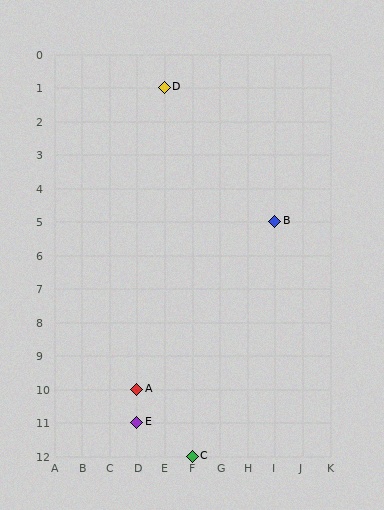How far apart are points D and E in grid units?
Points D and E are 1 column and 10 rows apart (about 10.0 grid units diagonally).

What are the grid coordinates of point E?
Point E is at grid coordinates (D, 11).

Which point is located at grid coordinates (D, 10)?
Point A is at (D, 10).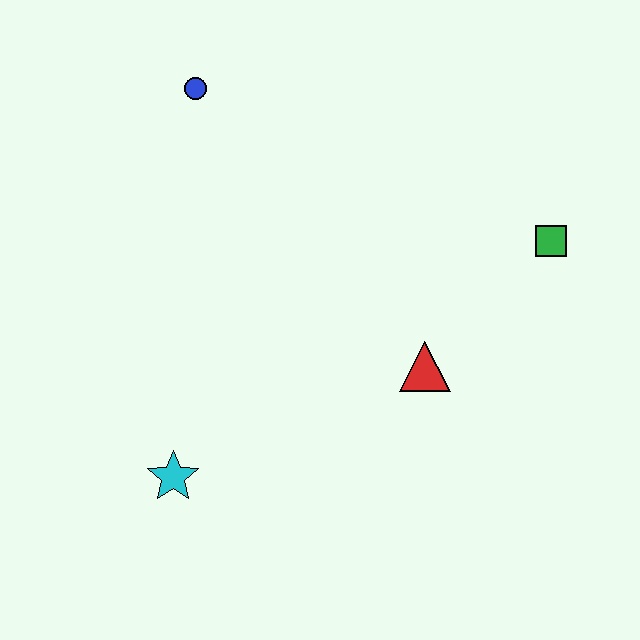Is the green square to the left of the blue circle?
No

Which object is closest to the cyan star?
The red triangle is closest to the cyan star.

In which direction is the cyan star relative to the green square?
The cyan star is to the left of the green square.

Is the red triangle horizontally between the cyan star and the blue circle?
No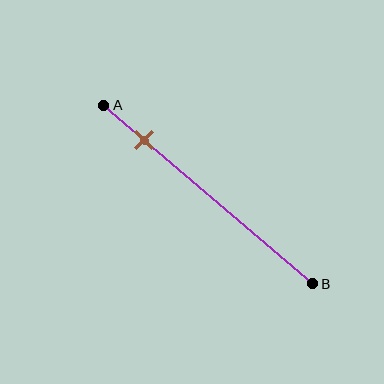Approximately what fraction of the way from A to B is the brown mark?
The brown mark is approximately 20% of the way from A to B.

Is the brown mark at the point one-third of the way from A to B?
No, the mark is at about 20% from A, not at the 33% one-third point.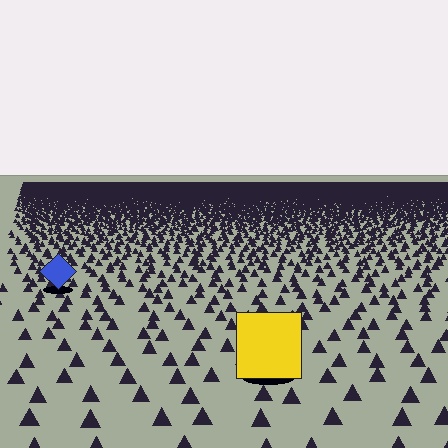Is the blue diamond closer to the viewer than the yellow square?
No. The yellow square is closer — you can tell from the texture gradient: the ground texture is coarser near it.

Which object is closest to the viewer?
The yellow square is closest. The texture marks near it are larger and more spread out.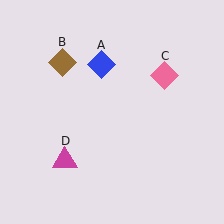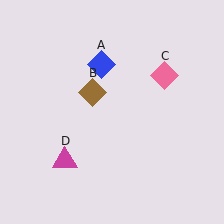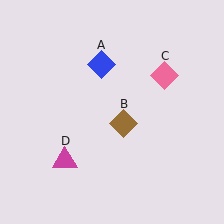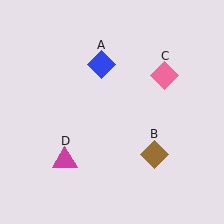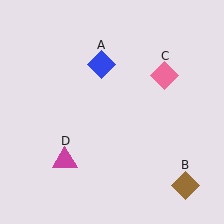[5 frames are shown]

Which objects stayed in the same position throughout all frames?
Blue diamond (object A) and pink diamond (object C) and magenta triangle (object D) remained stationary.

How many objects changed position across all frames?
1 object changed position: brown diamond (object B).